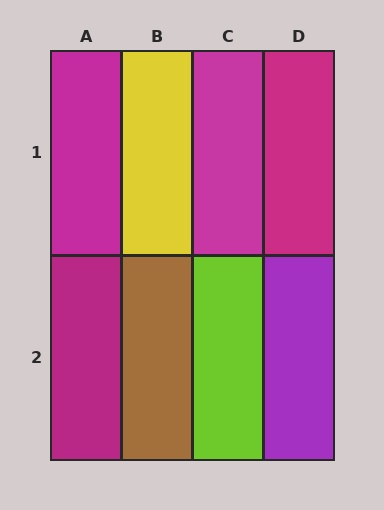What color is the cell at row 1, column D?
Magenta.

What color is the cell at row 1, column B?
Yellow.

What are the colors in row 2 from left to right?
Magenta, brown, lime, purple.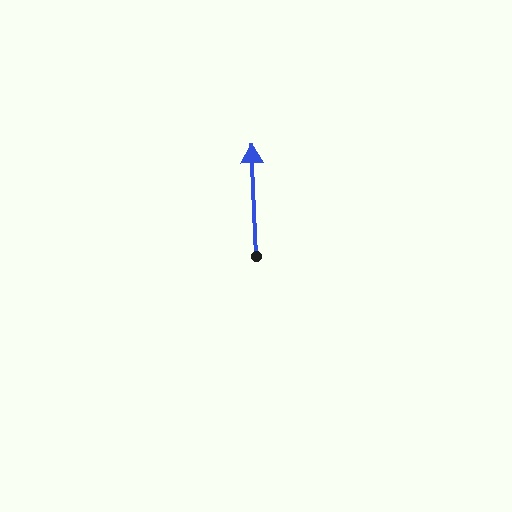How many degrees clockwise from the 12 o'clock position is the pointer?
Approximately 358 degrees.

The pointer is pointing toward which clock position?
Roughly 12 o'clock.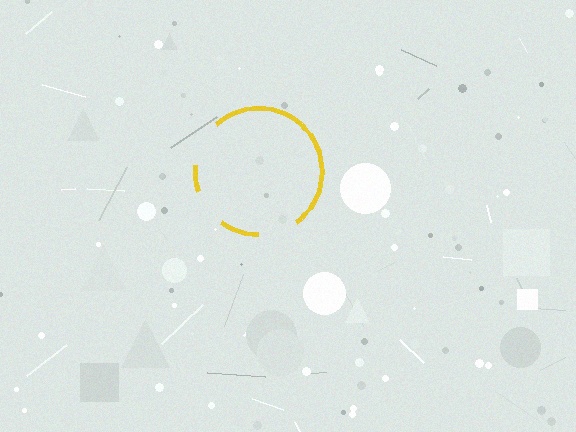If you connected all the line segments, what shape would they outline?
They would outline a circle.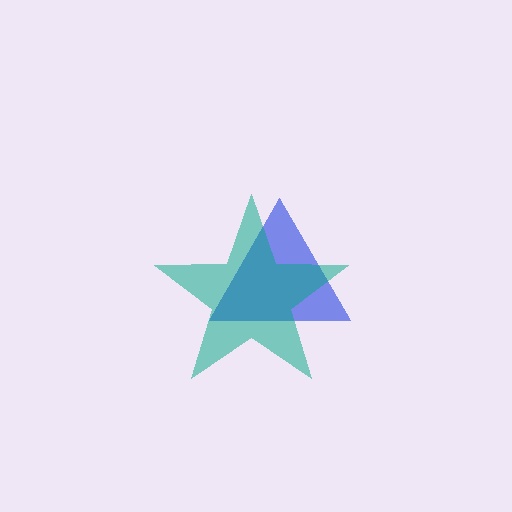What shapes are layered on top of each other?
The layered shapes are: a blue triangle, a teal star.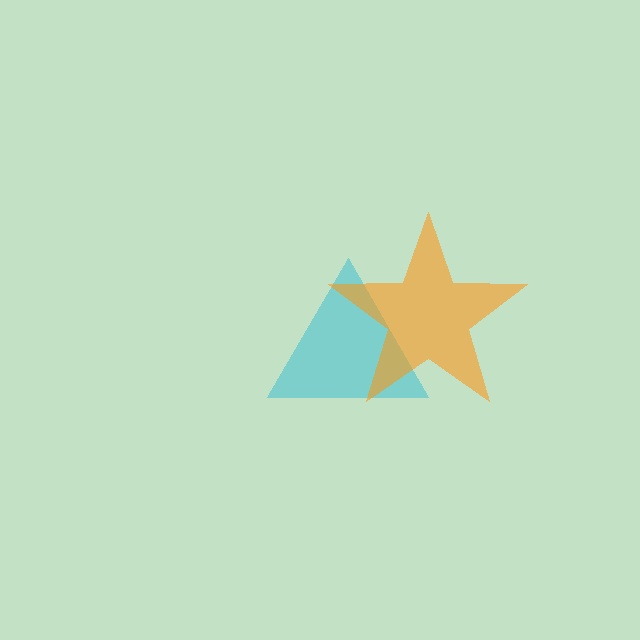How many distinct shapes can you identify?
There are 2 distinct shapes: a cyan triangle, an orange star.